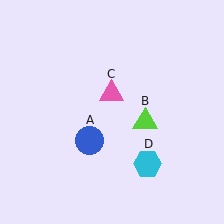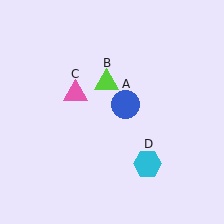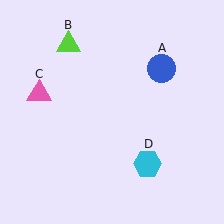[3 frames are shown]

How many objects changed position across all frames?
3 objects changed position: blue circle (object A), lime triangle (object B), pink triangle (object C).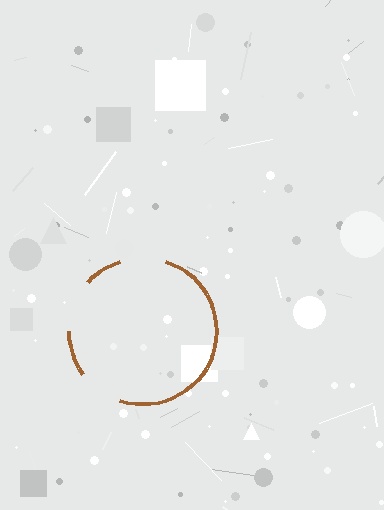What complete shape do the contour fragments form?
The contour fragments form a circle.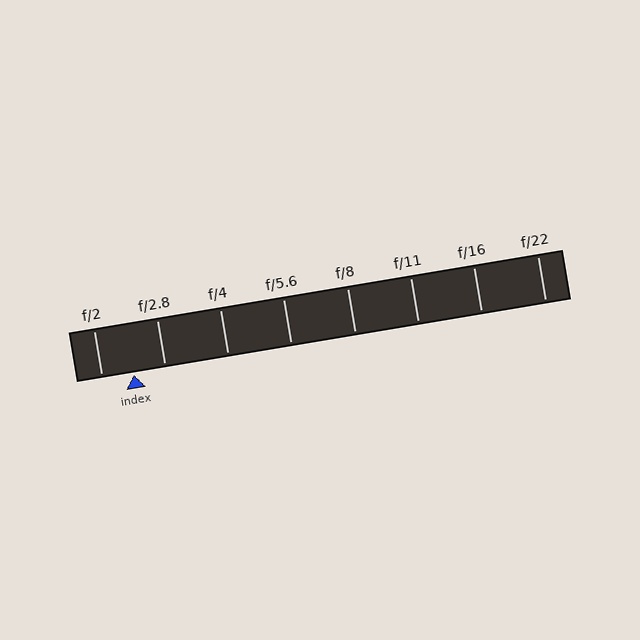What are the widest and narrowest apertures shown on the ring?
The widest aperture shown is f/2 and the narrowest is f/22.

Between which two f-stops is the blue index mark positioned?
The index mark is between f/2 and f/2.8.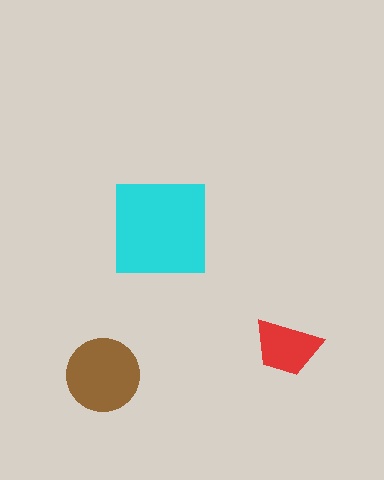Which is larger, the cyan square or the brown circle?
The cyan square.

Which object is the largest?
The cyan square.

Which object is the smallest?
The red trapezoid.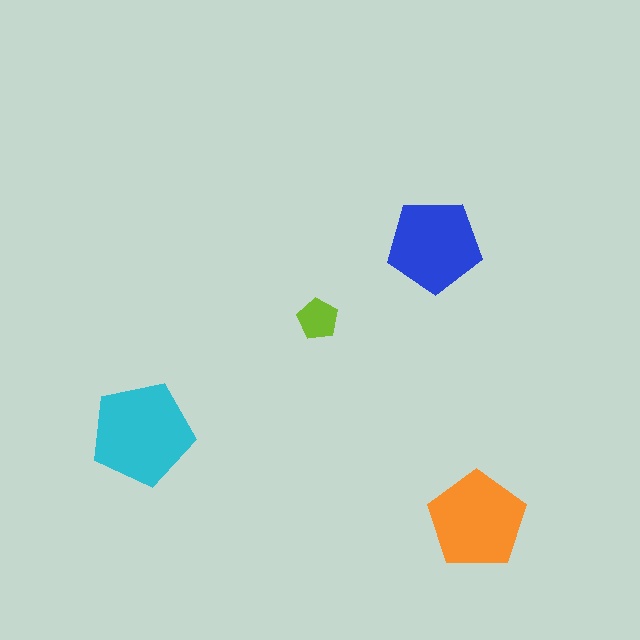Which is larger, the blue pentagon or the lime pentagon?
The blue one.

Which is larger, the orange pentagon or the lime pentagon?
The orange one.